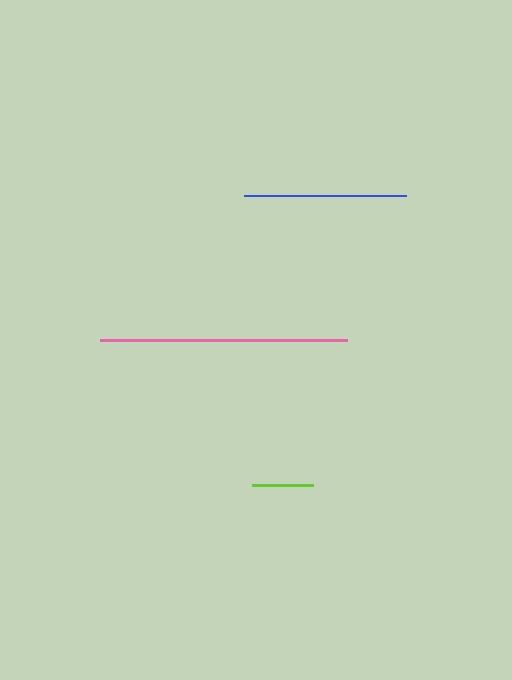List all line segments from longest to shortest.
From longest to shortest: pink, blue, lime.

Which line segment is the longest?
The pink line is the longest at approximately 247 pixels.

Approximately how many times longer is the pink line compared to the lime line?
The pink line is approximately 4.0 times the length of the lime line.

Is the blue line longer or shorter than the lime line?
The blue line is longer than the lime line.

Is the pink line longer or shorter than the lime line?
The pink line is longer than the lime line.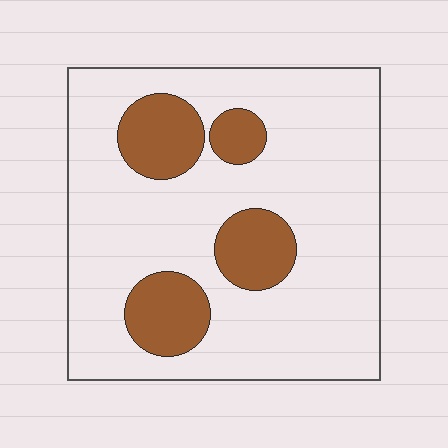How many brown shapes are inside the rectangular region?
4.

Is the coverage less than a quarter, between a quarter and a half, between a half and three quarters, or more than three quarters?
Less than a quarter.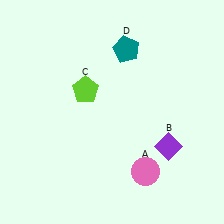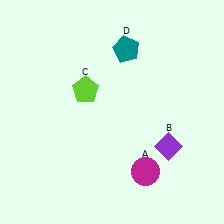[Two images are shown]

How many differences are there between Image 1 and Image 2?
There is 1 difference between the two images.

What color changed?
The circle (A) changed from pink in Image 1 to magenta in Image 2.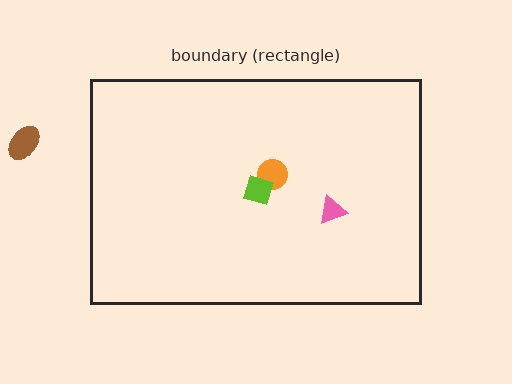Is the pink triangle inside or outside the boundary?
Inside.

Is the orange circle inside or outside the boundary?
Inside.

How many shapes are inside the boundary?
3 inside, 1 outside.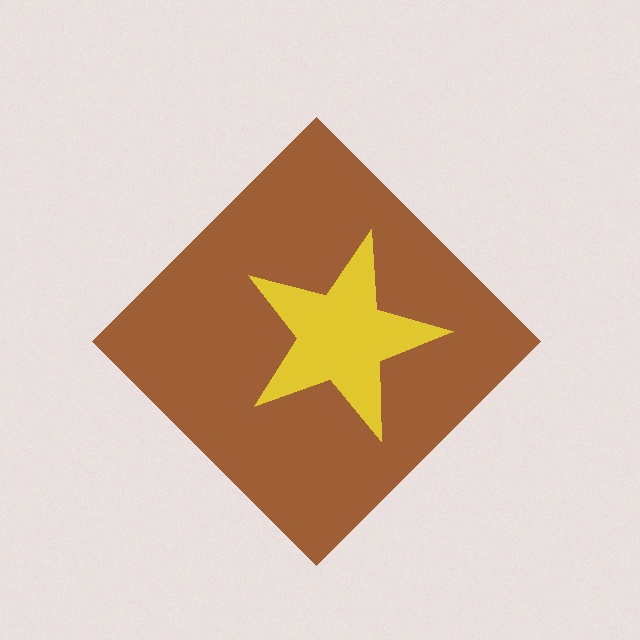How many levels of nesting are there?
2.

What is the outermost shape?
The brown diamond.